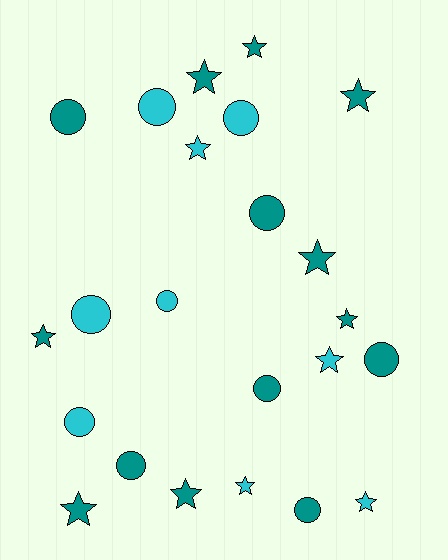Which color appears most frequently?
Teal, with 14 objects.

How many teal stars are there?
There are 8 teal stars.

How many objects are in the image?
There are 23 objects.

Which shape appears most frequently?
Star, with 12 objects.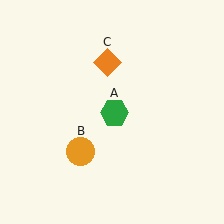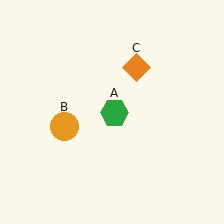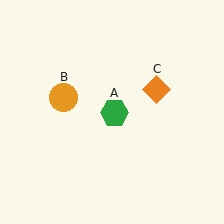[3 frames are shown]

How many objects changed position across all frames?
2 objects changed position: orange circle (object B), orange diamond (object C).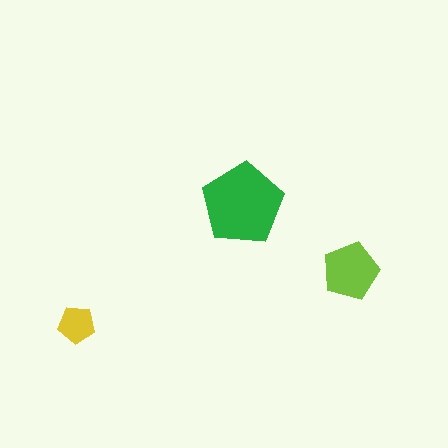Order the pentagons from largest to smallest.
the green one, the lime one, the yellow one.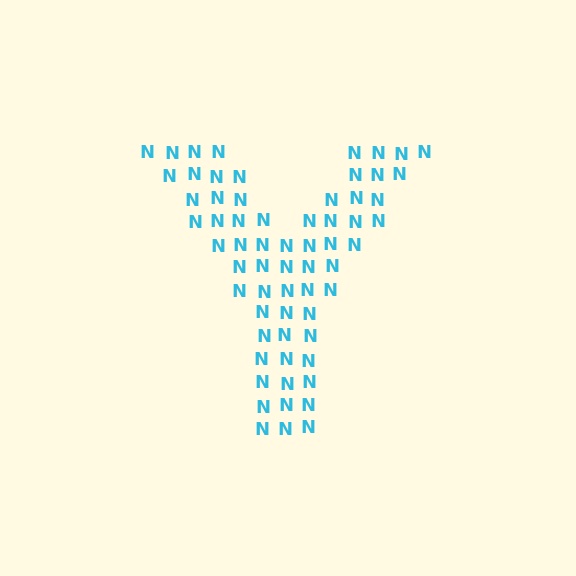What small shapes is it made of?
It is made of small letter N's.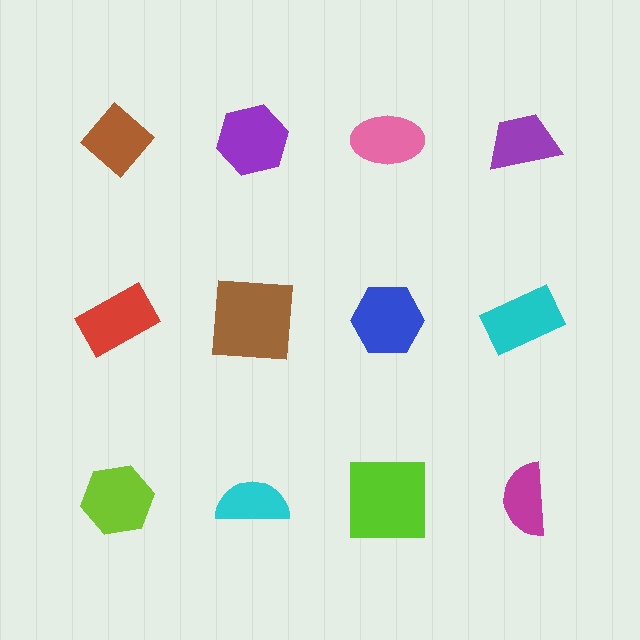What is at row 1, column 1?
A brown diamond.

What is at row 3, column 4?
A magenta semicircle.